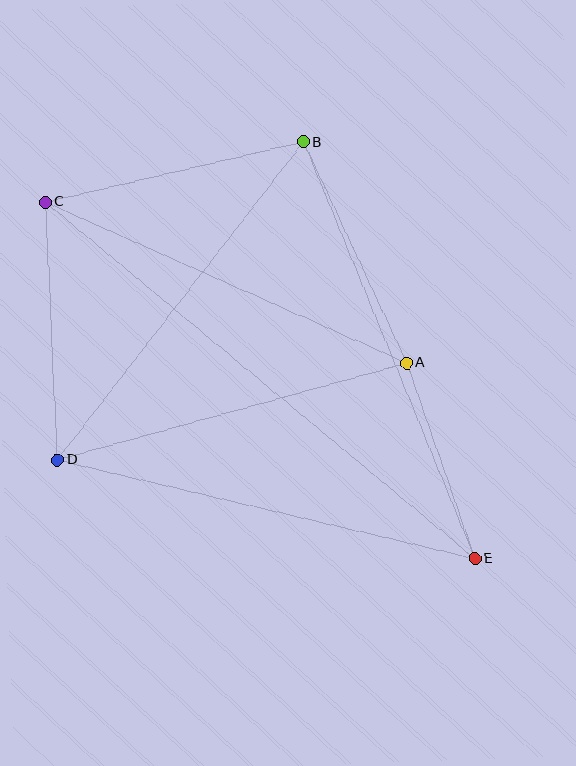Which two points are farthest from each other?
Points C and E are farthest from each other.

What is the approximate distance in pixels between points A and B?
The distance between A and B is approximately 244 pixels.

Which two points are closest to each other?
Points A and E are closest to each other.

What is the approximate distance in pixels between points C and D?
The distance between C and D is approximately 258 pixels.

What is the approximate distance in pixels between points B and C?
The distance between B and C is approximately 265 pixels.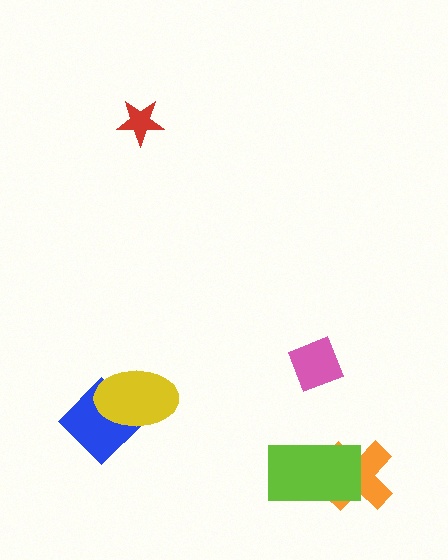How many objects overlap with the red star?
0 objects overlap with the red star.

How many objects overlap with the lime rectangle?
1 object overlaps with the lime rectangle.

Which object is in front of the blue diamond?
The yellow ellipse is in front of the blue diamond.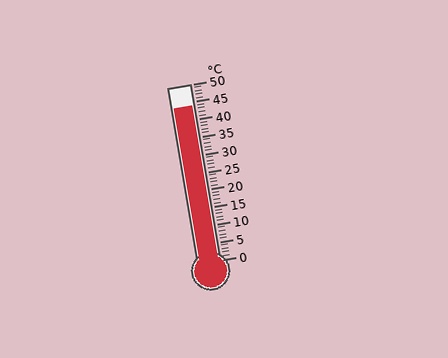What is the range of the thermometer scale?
The thermometer scale ranges from 0°C to 50°C.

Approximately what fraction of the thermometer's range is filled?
The thermometer is filled to approximately 90% of its range.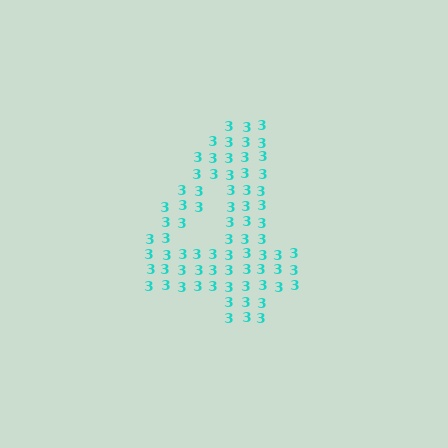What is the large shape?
The large shape is the digit 4.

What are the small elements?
The small elements are digit 3's.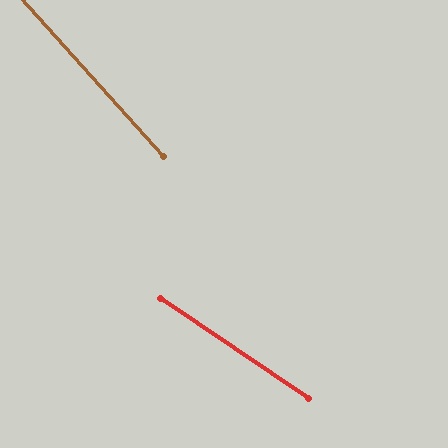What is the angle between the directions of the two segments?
Approximately 14 degrees.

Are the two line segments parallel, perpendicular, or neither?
Neither parallel nor perpendicular — they differ by about 14°.